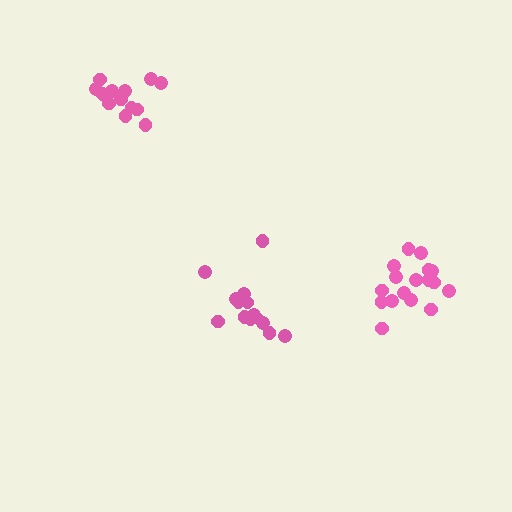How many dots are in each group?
Group 1: 15 dots, Group 2: 17 dots, Group 3: 13 dots (45 total).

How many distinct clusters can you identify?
There are 3 distinct clusters.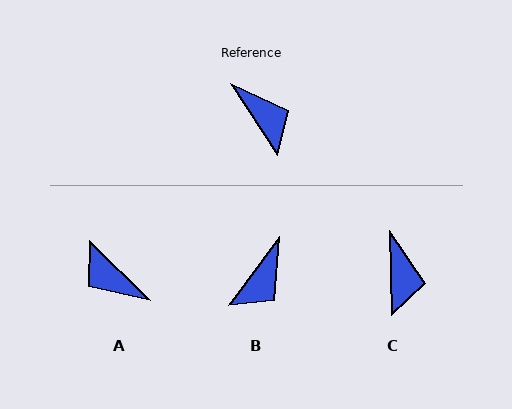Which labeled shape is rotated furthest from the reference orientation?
A, about 168 degrees away.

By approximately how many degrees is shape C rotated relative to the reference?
Approximately 32 degrees clockwise.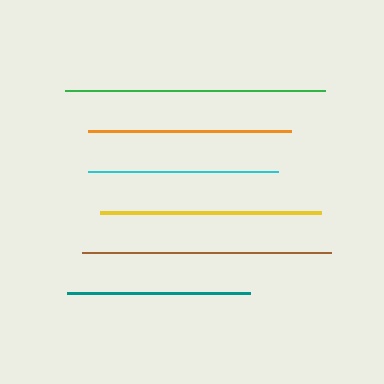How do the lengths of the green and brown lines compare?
The green and brown lines are approximately the same length.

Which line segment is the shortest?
The teal line is the shortest at approximately 183 pixels.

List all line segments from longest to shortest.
From longest to shortest: green, brown, yellow, orange, cyan, teal.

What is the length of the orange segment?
The orange segment is approximately 203 pixels long.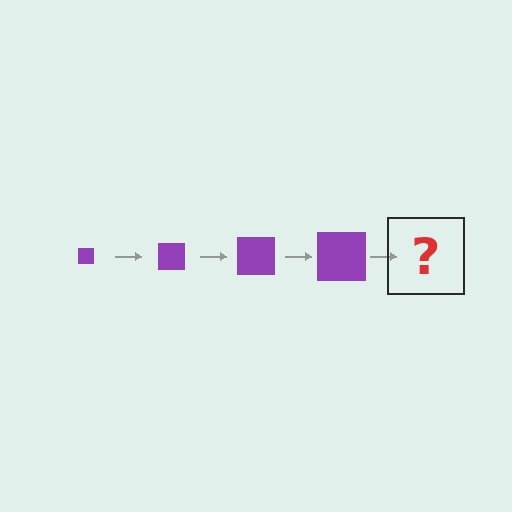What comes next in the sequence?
The next element should be a purple square, larger than the previous one.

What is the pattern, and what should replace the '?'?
The pattern is that the square gets progressively larger each step. The '?' should be a purple square, larger than the previous one.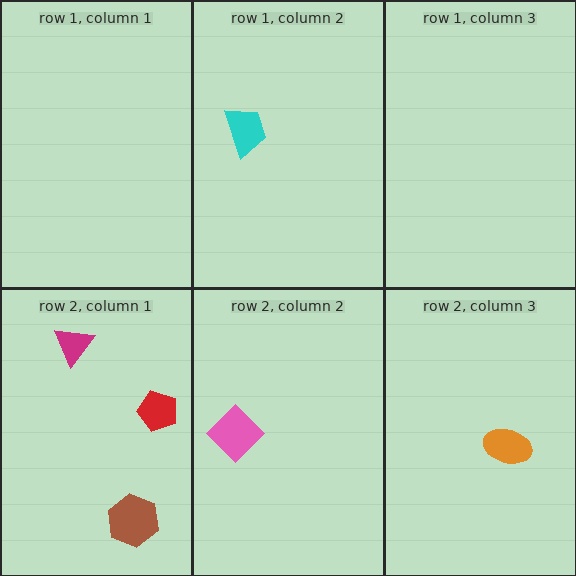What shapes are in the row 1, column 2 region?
The cyan trapezoid.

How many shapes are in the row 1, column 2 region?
1.